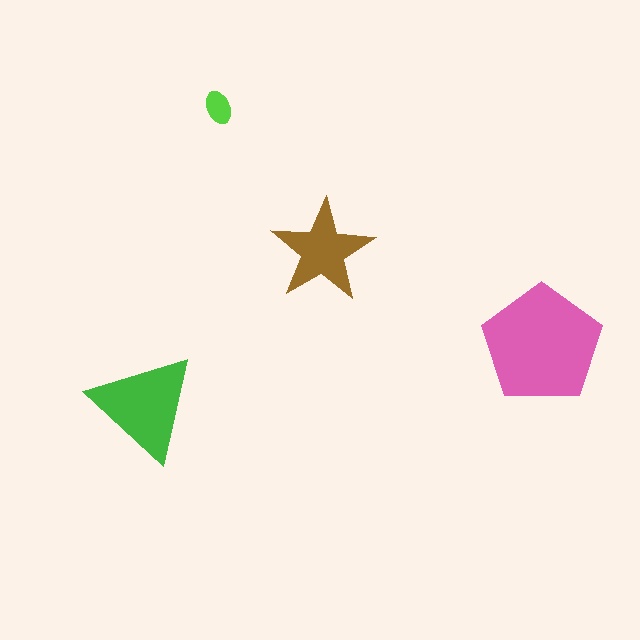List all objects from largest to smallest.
The pink pentagon, the green triangle, the brown star, the lime ellipse.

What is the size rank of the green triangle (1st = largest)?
2nd.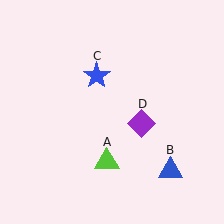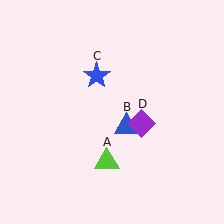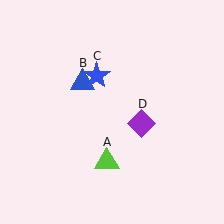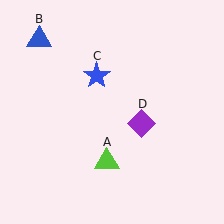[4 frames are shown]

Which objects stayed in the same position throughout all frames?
Lime triangle (object A) and blue star (object C) and purple diamond (object D) remained stationary.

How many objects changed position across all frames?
1 object changed position: blue triangle (object B).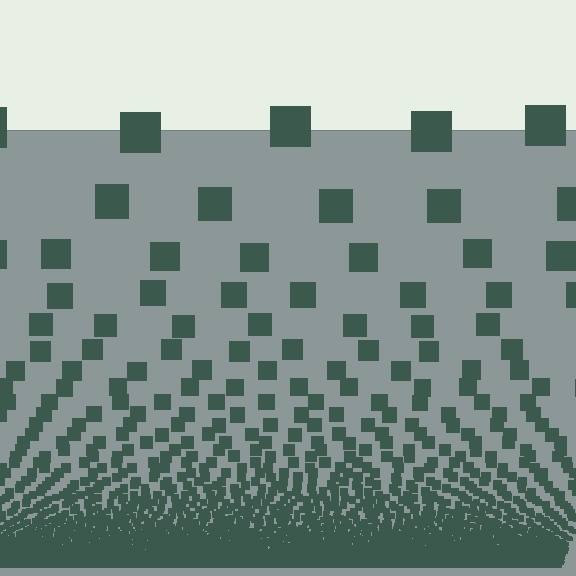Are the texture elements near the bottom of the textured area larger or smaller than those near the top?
Smaller. The gradient is inverted — elements near the bottom are smaller and denser.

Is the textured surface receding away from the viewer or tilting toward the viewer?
The surface appears to tilt toward the viewer. Texture elements get larger and sparser toward the top.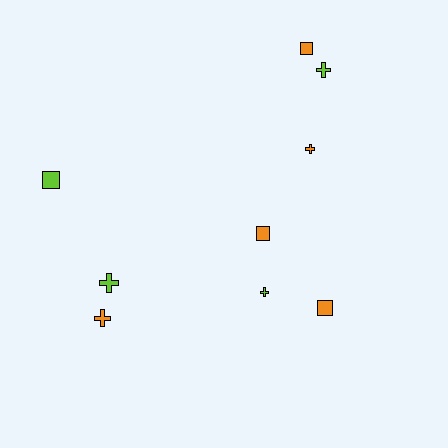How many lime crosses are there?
There are 3 lime crosses.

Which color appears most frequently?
Orange, with 5 objects.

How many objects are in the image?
There are 9 objects.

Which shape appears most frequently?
Cross, with 5 objects.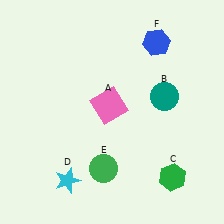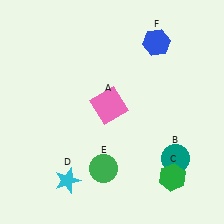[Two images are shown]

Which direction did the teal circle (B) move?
The teal circle (B) moved down.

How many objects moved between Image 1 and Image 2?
1 object moved between the two images.